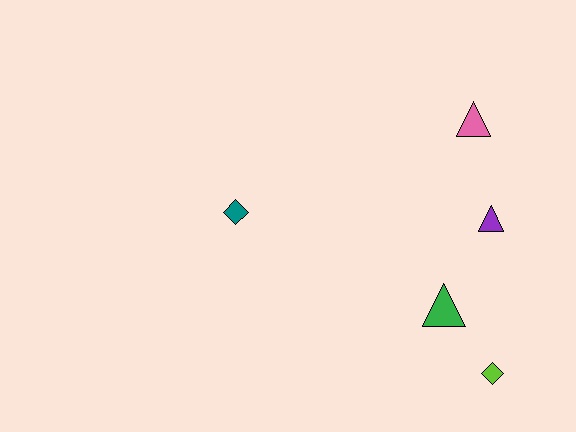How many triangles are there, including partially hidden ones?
There are 3 triangles.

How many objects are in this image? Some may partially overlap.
There are 5 objects.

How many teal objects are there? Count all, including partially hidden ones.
There is 1 teal object.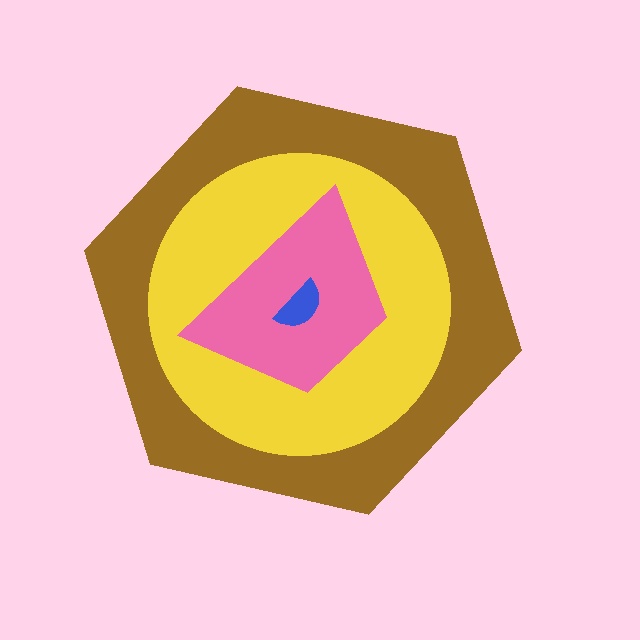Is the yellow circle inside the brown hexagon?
Yes.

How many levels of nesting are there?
4.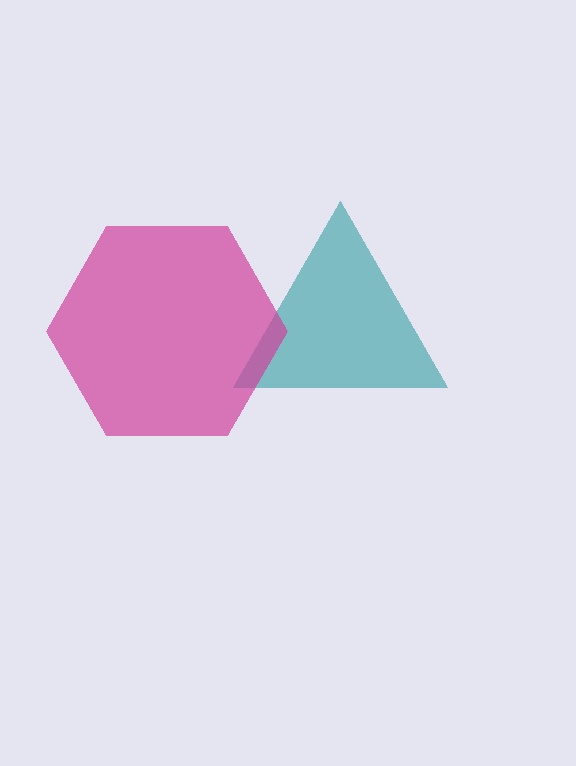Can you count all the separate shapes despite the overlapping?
Yes, there are 2 separate shapes.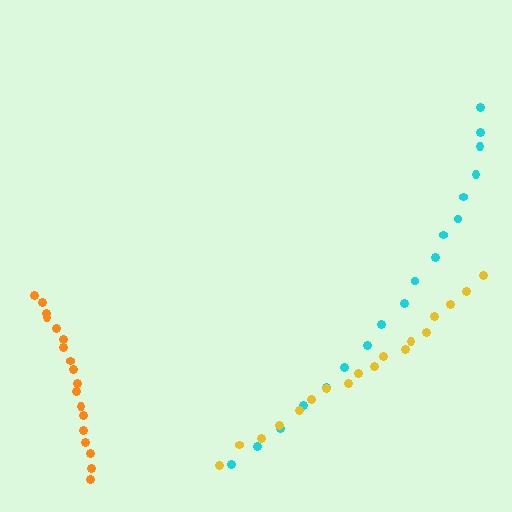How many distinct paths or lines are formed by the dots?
There are 3 distinct paths.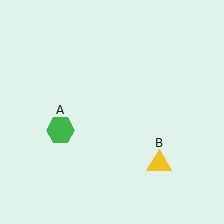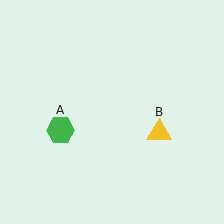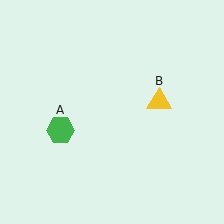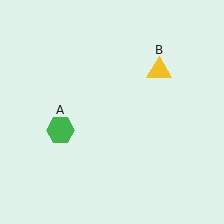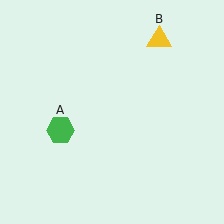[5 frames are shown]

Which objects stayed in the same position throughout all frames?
Green hexagon (object A) remained stationary.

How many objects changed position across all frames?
1 object changed position: yellow triangle (object B).